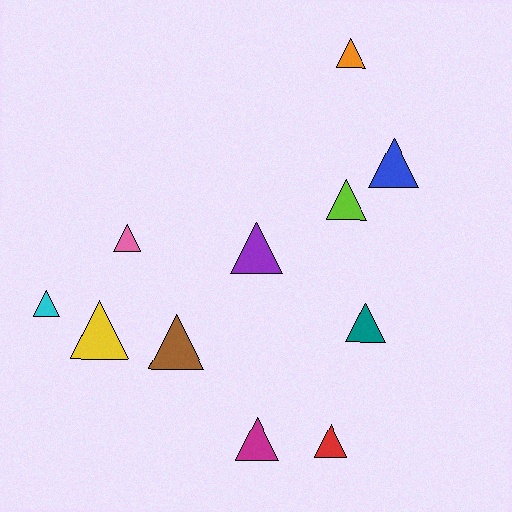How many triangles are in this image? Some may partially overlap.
There are 11 triangles.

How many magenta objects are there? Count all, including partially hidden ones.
There is 1 magenta object.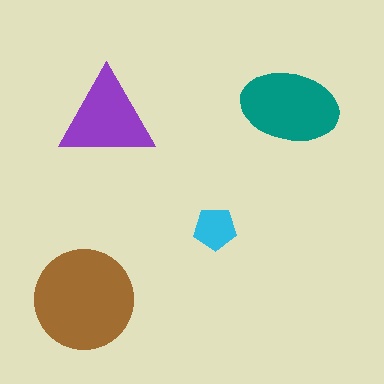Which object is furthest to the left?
The brown circle is leftmost.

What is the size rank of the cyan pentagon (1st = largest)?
4th.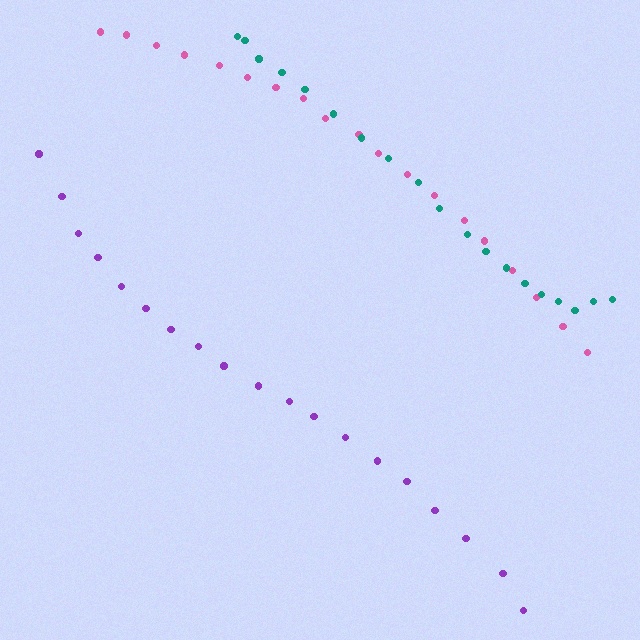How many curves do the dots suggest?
There are 3 distinct paths.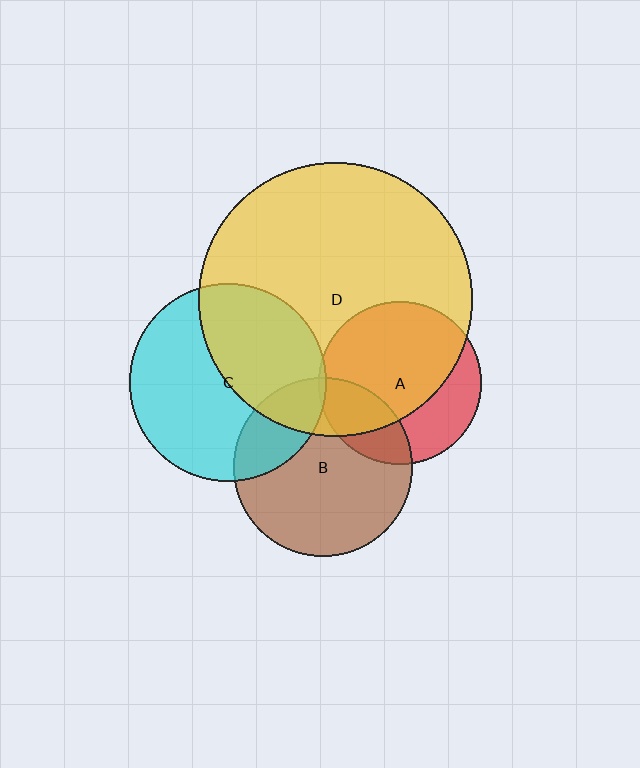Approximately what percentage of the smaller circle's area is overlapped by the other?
Approximately 45%.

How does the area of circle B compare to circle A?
Approximately 1.2 times.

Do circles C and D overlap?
Yes.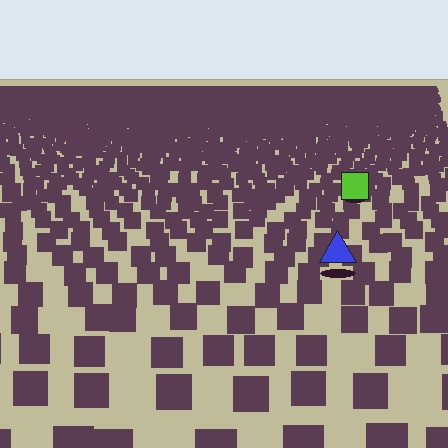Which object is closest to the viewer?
The blue triangle is closest. The texture marks near it are larger and more spread out.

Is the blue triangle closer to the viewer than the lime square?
Yes. The blue triangle is closer — you can tell from the texture gradient: the ground texture is coarser near it.